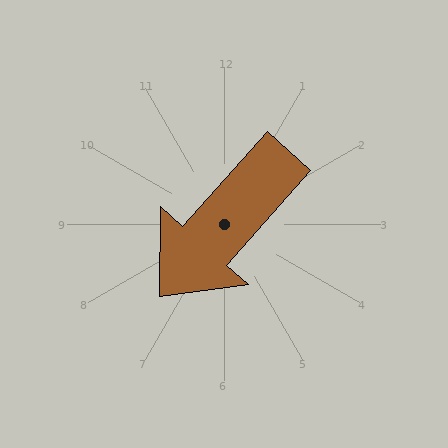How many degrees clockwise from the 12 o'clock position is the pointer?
Approximately 222 degrees.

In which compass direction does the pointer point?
Southwest.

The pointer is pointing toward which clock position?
Roughly 7 o'clock.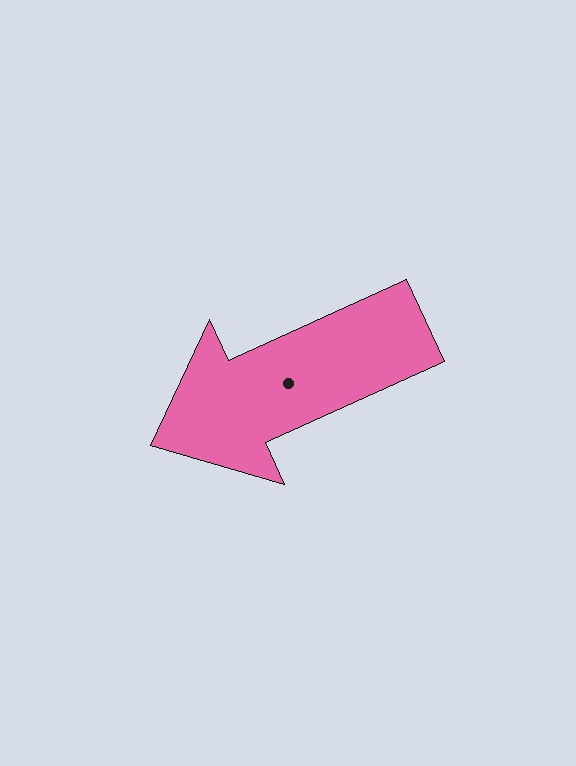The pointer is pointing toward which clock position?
Roughly 8 o'clock.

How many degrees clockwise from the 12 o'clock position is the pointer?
Approximately 246 degrees.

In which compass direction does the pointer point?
Southwest.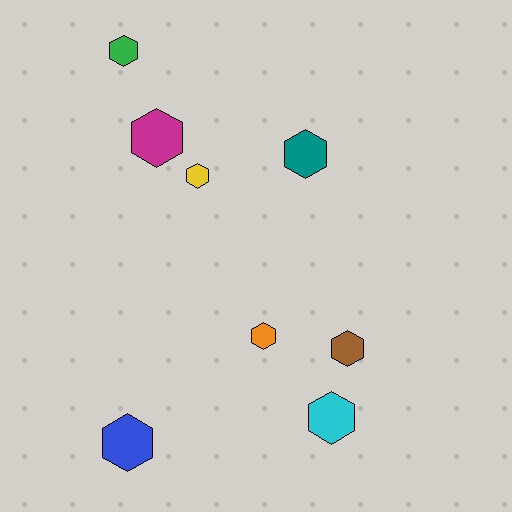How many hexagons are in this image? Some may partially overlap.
There are 8 hexagons.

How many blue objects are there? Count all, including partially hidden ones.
There is 1 blue object.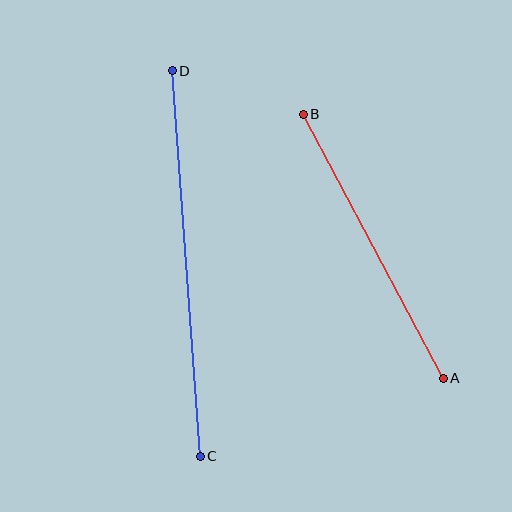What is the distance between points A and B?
The distance is approximately 299 pixels.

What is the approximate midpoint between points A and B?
The midpoint is at approximately (373, 246) pixels.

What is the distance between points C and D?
The distance is approximately 387 pixels.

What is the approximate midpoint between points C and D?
The midpoint is at approximately (186, 264) pixels.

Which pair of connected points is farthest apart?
Points C and D are farthest apart.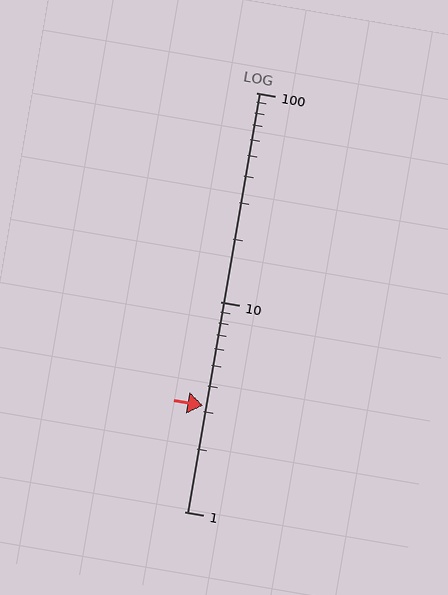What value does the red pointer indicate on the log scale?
The pointer indicates approximately 3.2.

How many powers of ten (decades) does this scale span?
The scale spans 2 decades, from 1 to 100.